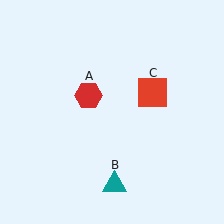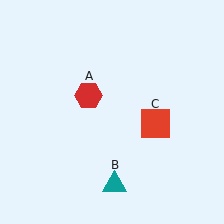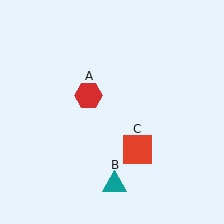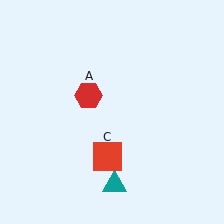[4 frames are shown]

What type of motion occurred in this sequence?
The red square (object C) rotated clockwise around the center of the scene.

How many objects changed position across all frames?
1 object changed position: red square (object C).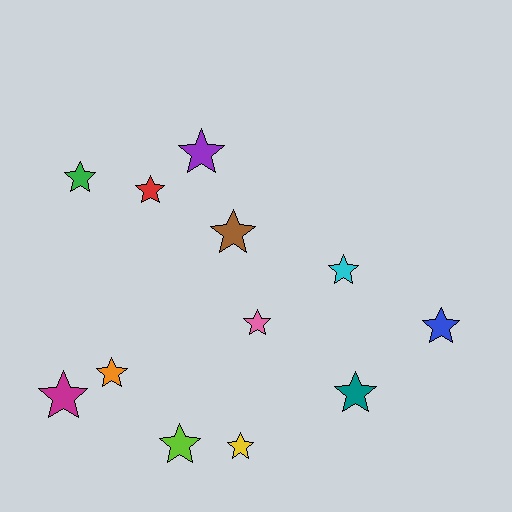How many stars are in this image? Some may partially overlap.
There are 12 stars.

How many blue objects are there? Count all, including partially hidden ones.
There is 1 blue object.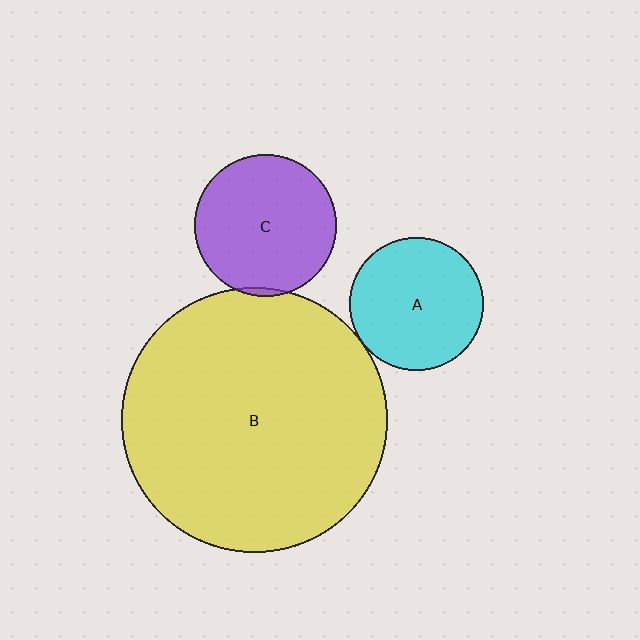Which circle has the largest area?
Circle B (yellow).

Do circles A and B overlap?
Yes.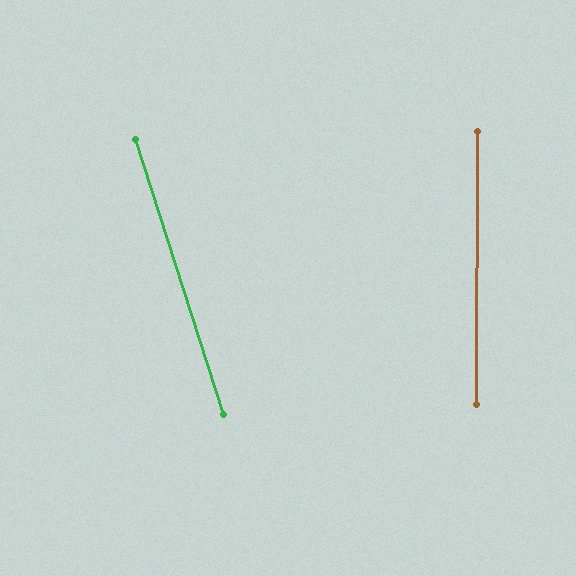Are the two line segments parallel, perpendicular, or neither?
Neither parallel nor perpendicular — they differ by about 18°.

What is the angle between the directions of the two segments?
Approximately 18 degrees.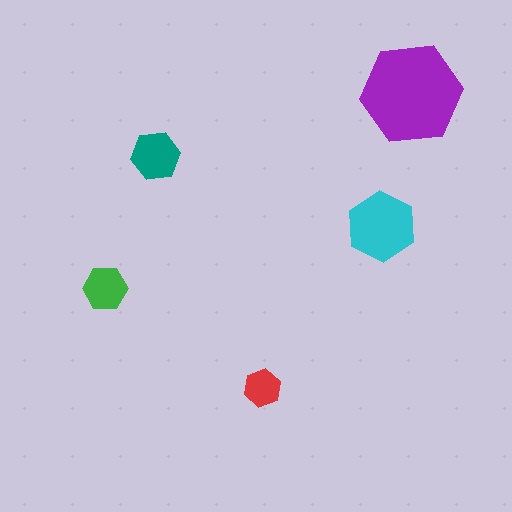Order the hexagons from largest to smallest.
the purple one, the cyan one, the teal one, the green one, the red one.